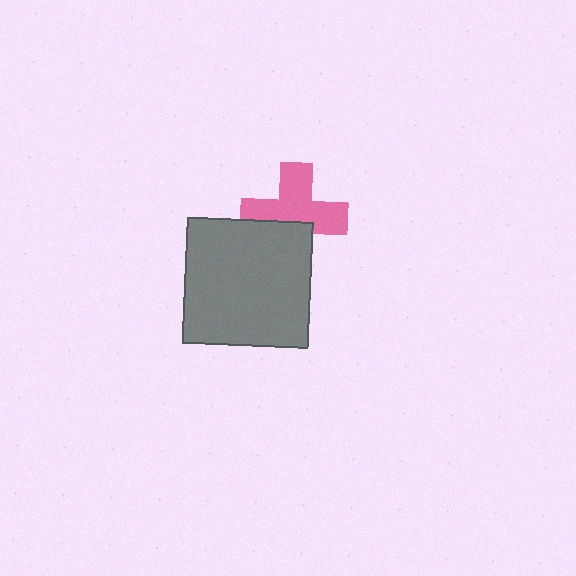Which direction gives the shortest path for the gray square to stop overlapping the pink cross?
Moving down gives the shortest separation.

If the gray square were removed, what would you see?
You would see the complete pink cross.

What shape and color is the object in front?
The object in front is a gray square.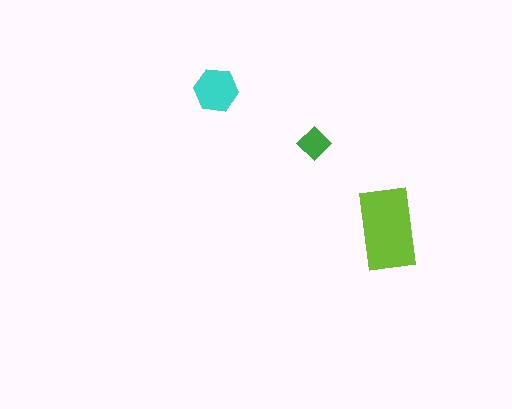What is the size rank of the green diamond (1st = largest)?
3rd.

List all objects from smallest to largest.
The green diamond, the cyan hexagon, the lime rectangle.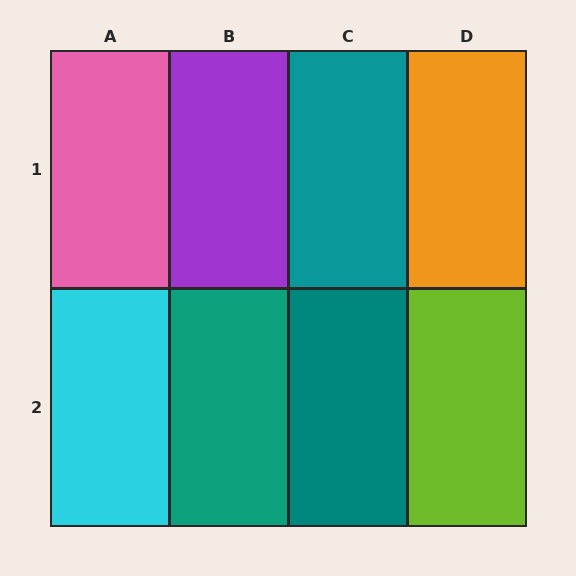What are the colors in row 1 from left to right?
Pink, purple, teal, orange.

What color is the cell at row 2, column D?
Lime.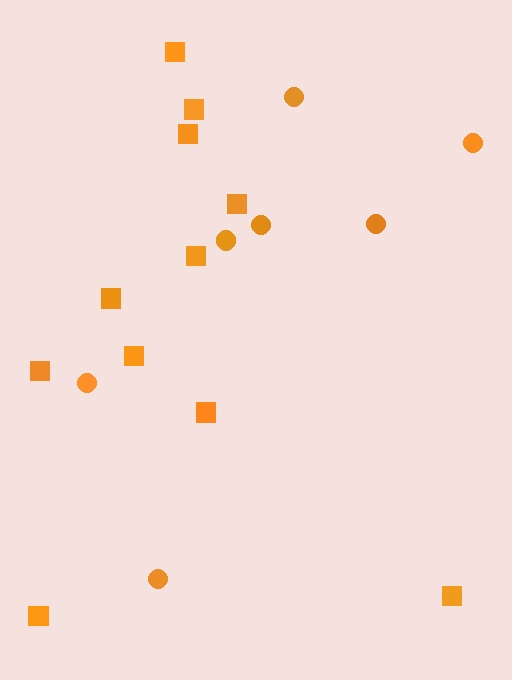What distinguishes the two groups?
There are 2 groups: one group of circles (7) and one group of squares (11).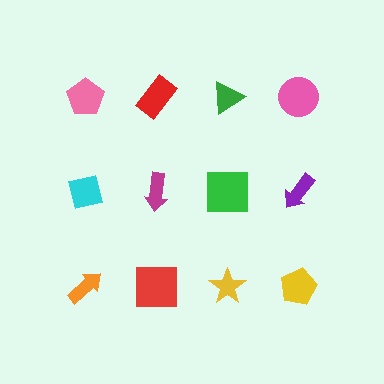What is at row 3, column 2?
A red square.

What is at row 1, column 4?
A pink circle.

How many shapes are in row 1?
4 shapes.